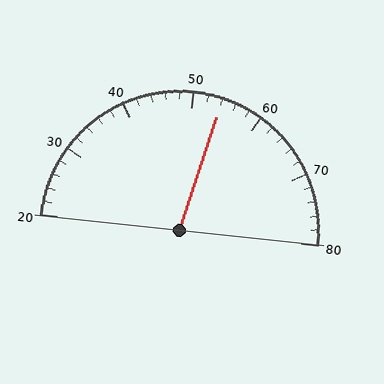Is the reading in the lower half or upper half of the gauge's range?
The reading is in the upper half of the range (20 to 80).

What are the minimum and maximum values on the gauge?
The gauge ranges from 20 to 80.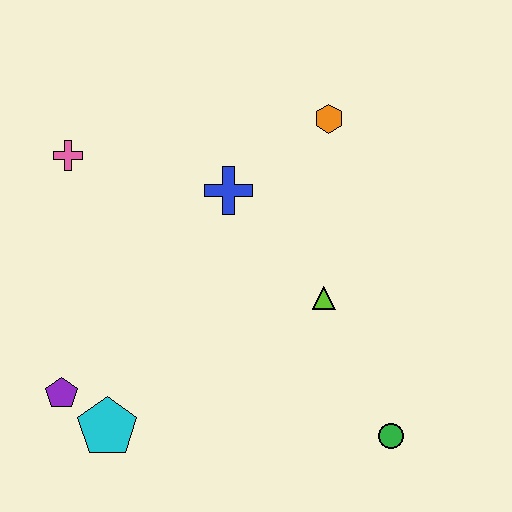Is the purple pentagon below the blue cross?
Yes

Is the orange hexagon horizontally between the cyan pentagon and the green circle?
Yes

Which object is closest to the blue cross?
The orange hexagon is closest to the blue cross.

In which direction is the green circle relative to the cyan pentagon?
The green circle is to the right of the cyan pentagon.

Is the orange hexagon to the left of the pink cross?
No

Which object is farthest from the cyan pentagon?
The orange hexagon is farthest from the cyan pentagon.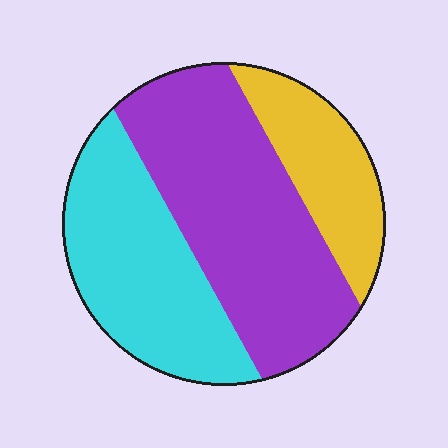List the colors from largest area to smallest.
From largest to smallest: purple, cyan, yellow.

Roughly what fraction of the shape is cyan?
Cyan takes up about one third (1/3) of the shape.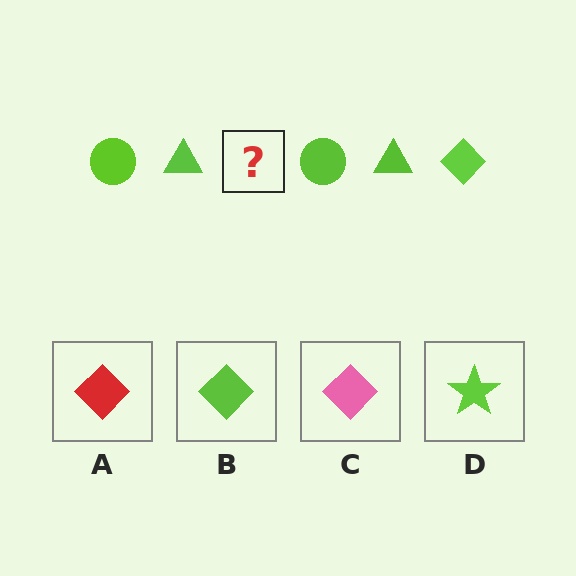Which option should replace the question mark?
Option B.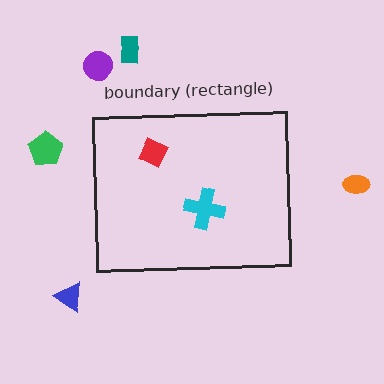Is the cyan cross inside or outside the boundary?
Inside.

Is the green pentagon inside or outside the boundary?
Outside.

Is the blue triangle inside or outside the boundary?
Outside.